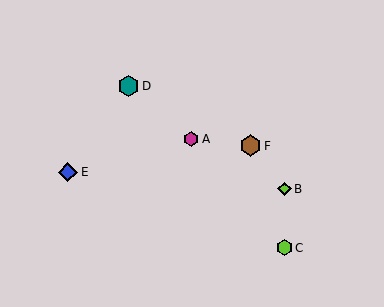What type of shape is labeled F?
Shape F is a brown hexagon.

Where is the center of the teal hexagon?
The center of the teal hexagon is at (128, 86).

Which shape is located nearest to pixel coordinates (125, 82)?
The teal hexagon (labeled D) at (128, 86) is nearest to that location.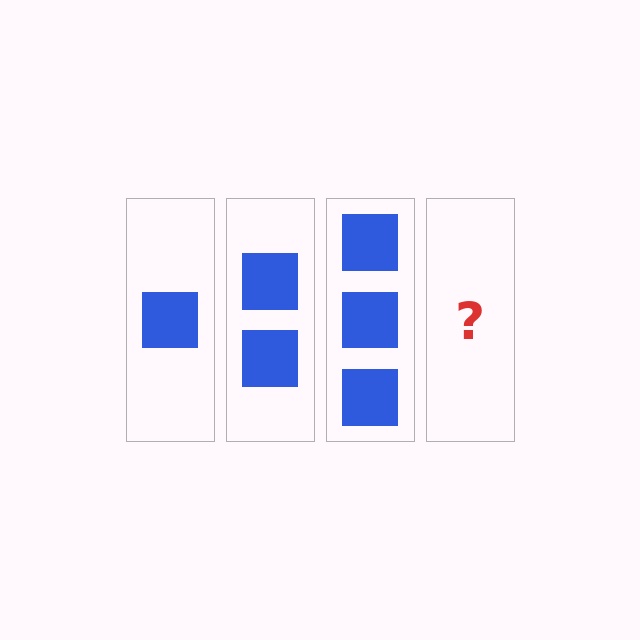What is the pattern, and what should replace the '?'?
The pattern is that each step adds one more square. The '?' should be 4 squares.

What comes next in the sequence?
The next element should be 4 squares.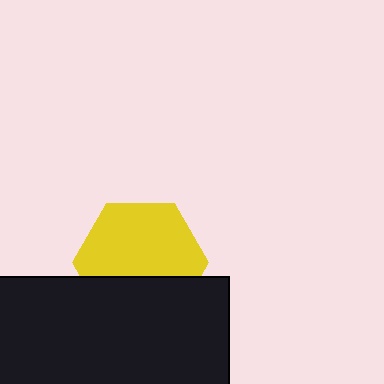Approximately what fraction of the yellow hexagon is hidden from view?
Roughly 36% of the yellow hexagon is hidden behind the black rectangle.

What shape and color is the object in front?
The object in front is a black rectangle.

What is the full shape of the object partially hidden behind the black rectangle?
The partially hidden object is a yellow hexagon.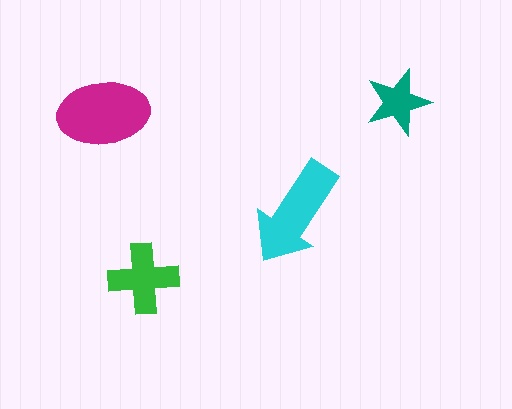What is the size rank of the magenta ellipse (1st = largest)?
1st.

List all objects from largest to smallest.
The magenta ellipse, the cyan arrow, the green cross, the teal star.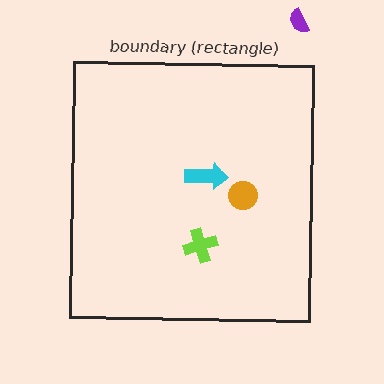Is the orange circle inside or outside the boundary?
Inside.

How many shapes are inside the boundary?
3 inside, 1 outside.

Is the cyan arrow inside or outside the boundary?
Inside.